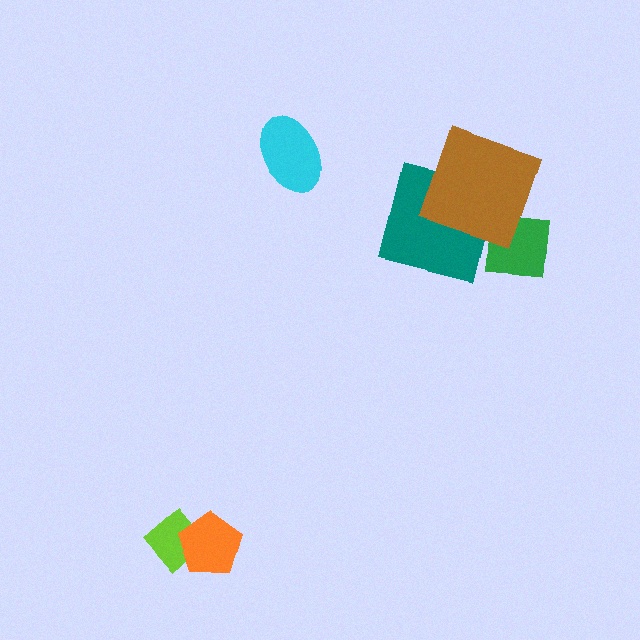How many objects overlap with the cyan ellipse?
0 objects overlap with the cyan ellipse.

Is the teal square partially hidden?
Yes, it is partially covered by another shape.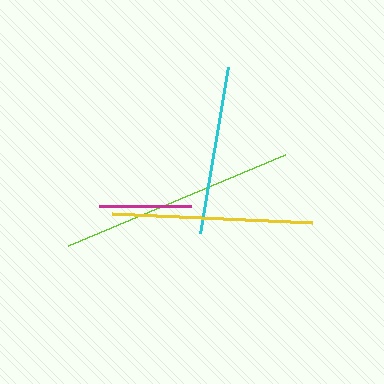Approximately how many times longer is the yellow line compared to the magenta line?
The yellow line is approximately 2.2 times the length of the magenta line.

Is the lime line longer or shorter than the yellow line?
The lime line is longer than the yellow line.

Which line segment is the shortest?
The magenta line is the shortest at approximately 93 pixels.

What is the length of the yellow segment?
The yellow segment is approximately 200 pixels long.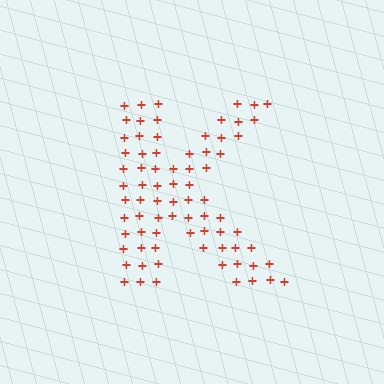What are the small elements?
The small elements are plus signs.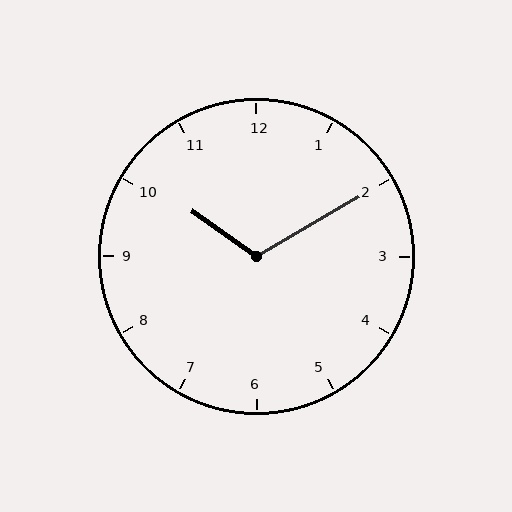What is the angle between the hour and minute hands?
Approximately 115 degrees.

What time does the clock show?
10:10.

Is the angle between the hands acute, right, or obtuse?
It is obtuse.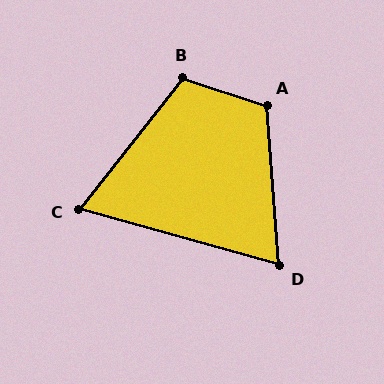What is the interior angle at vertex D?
Approximately 70 degrees (acute).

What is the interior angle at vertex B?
Approximately 110 degrees (obtuse).